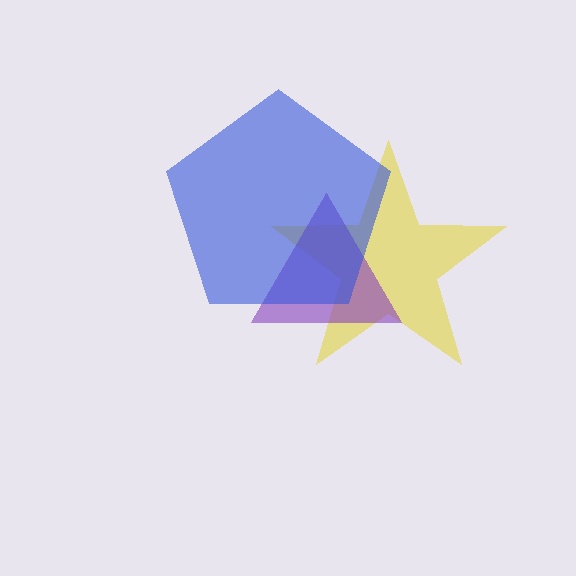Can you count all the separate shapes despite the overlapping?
Yes, there are 3 separate shapes.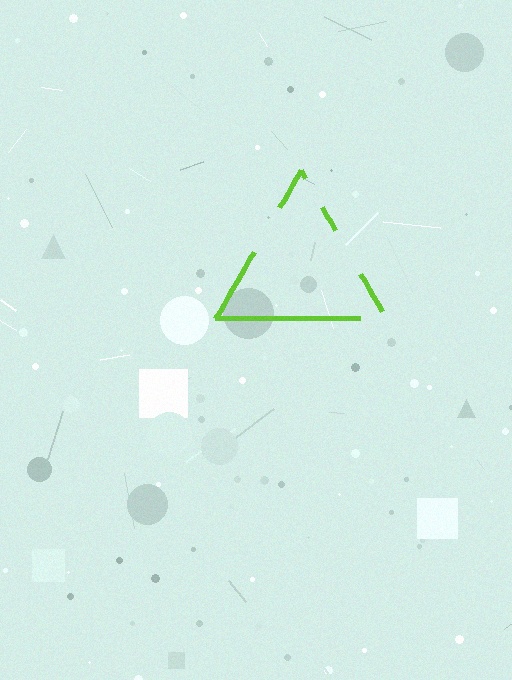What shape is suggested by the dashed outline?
The dashed outline suggests a triangle.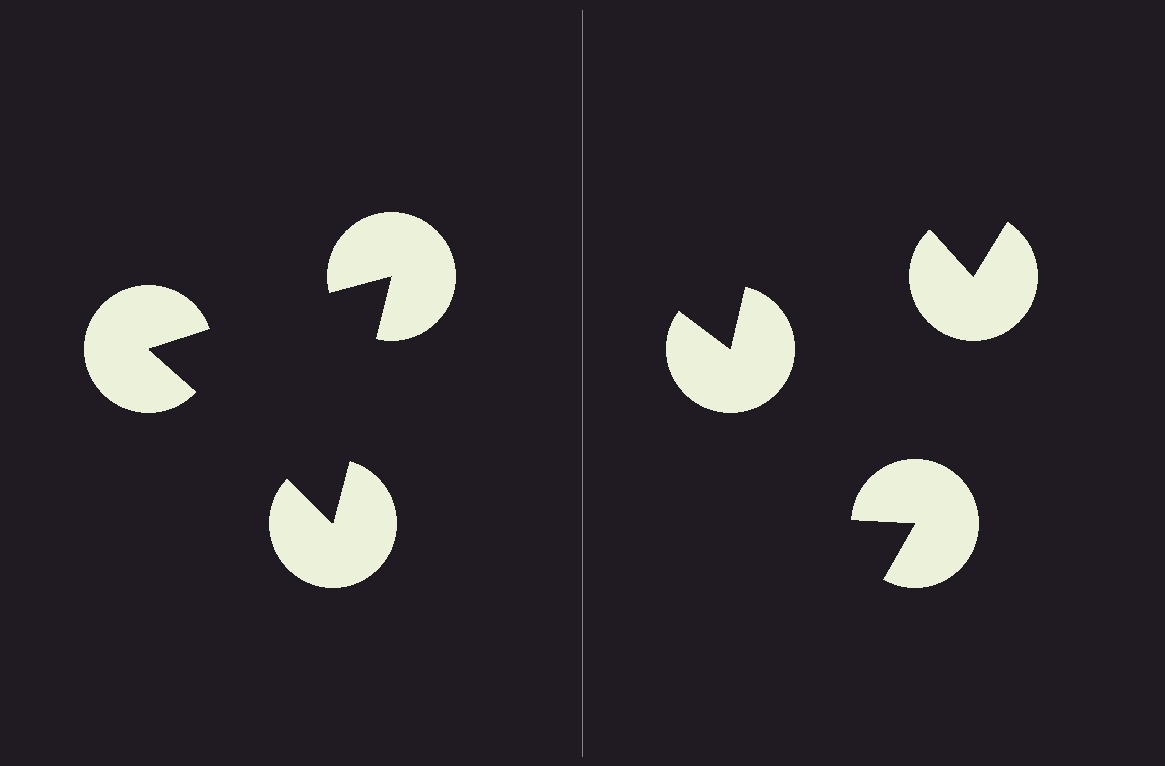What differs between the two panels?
The pac-man discs are positioned identically on both sides; only the wedge orientations differ. On the left they align to a triangle; on the right they are misaligned.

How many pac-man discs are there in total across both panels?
6 — 3 on each side.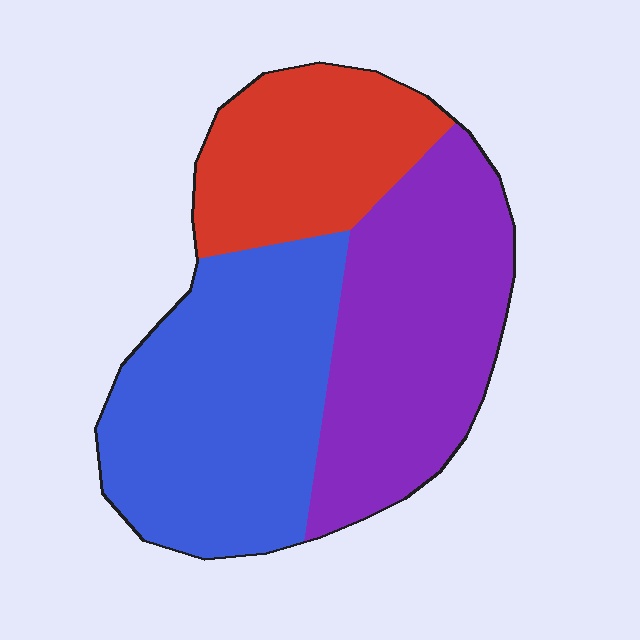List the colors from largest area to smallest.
From largest to smallest: blue, purple, red.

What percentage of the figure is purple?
Purple takes up about three eighths (3/8) of the figure.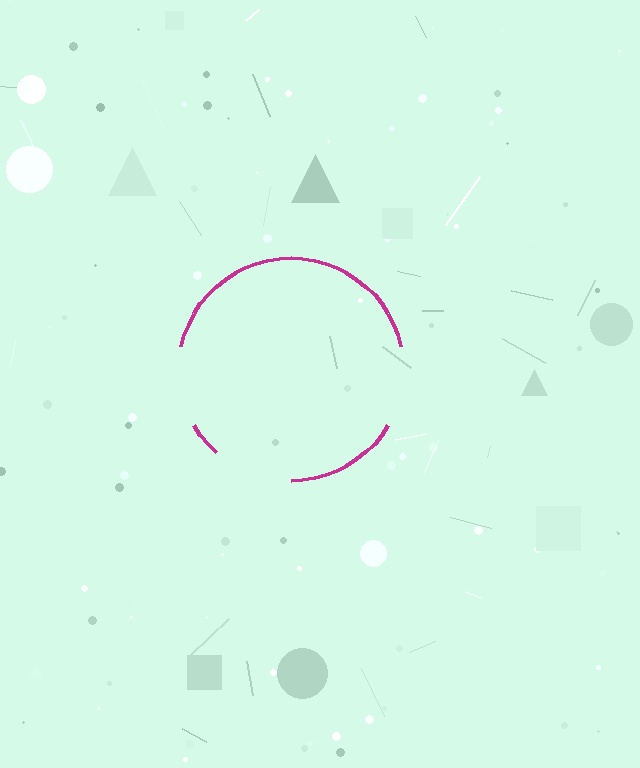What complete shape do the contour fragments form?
The contour fragments form a circle.